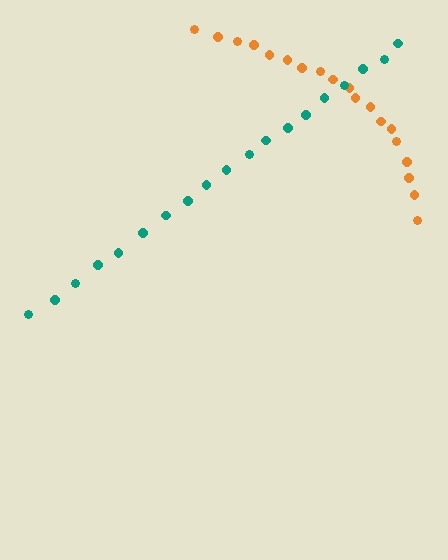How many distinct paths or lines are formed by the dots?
There are 2 distinct paths.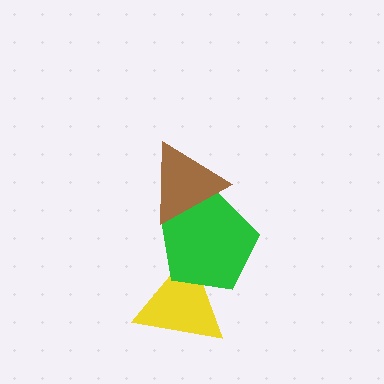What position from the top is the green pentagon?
The green pentagon is 2nd from the top.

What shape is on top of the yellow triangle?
The green pentagon is on top of the yellow triangle.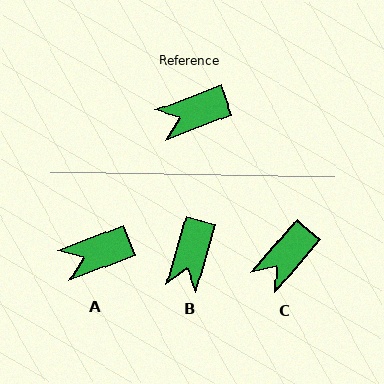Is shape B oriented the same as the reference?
No, it is off by about 53 degrees.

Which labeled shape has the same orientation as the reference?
A.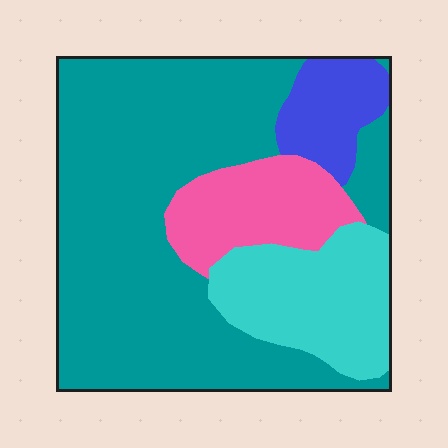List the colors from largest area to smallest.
From largest to smallest: teal, cyan, pink, blue.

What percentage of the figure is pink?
Pink covers about 15% of the figure.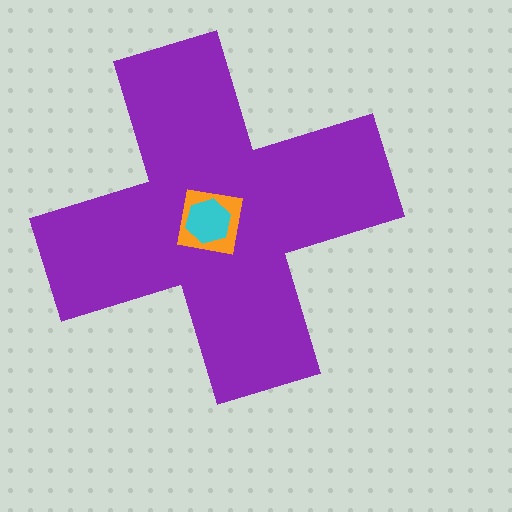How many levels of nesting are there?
3.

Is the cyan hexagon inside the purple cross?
Yes.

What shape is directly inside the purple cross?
The orange square.